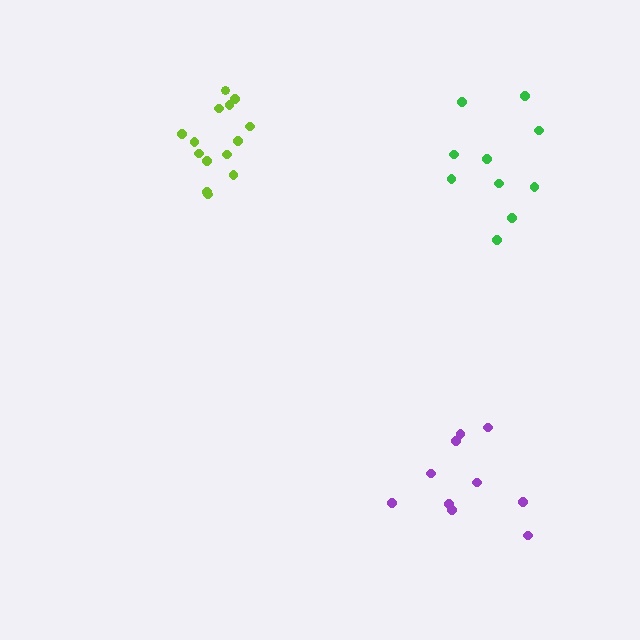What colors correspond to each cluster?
The clusters are colored: green, lime, purple.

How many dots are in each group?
Group 1: 10 dots, Group 2: 14 dots, Group 3: 10 dots (34 total).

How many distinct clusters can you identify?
There are 3 distinct clusters.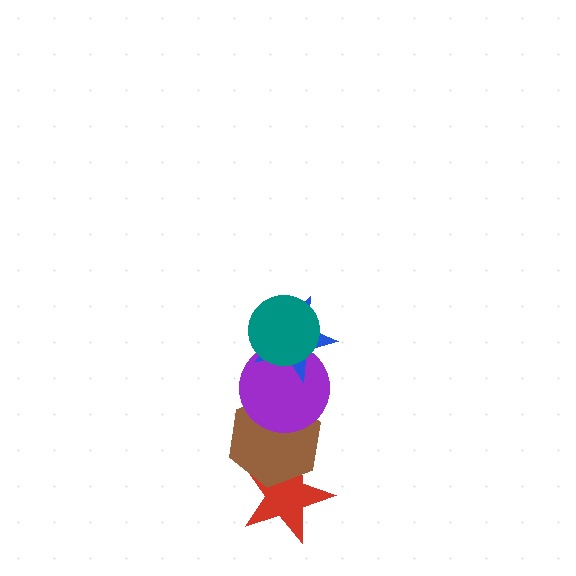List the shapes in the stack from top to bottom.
From top to bottom: the teal circle, the blue star, the purple circle, the brown hexagon, the red star.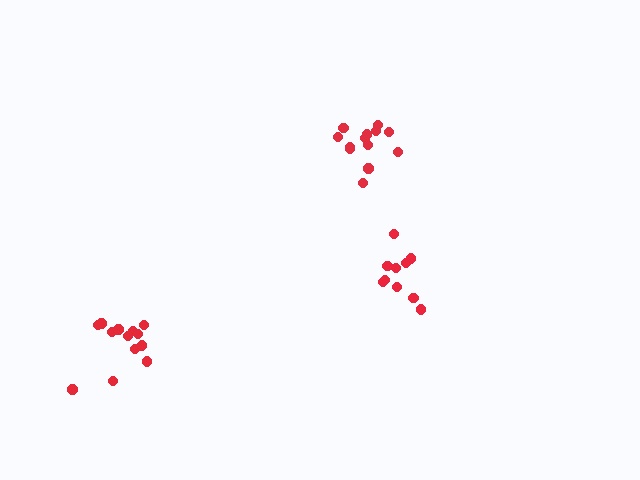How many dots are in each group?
Group 1: 13 dots, Group 2: 10 dots, Group 3: 13 dots (36 total).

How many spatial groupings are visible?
There are 3 spatial groupings.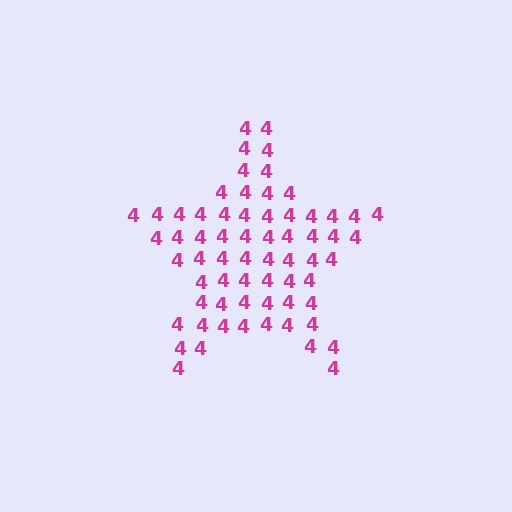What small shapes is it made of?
It is made of small digit 4's.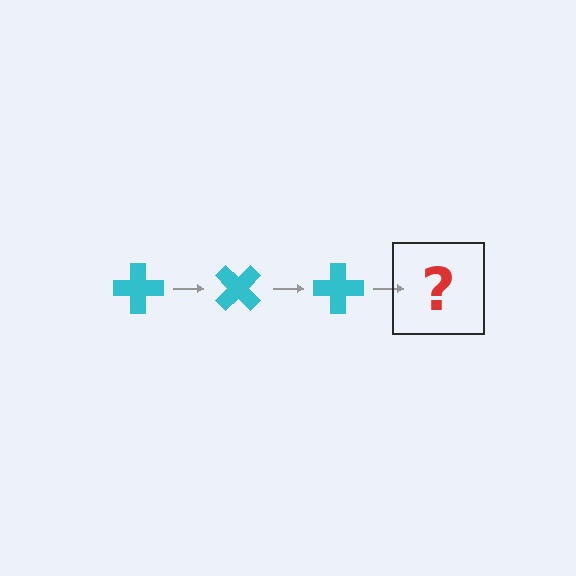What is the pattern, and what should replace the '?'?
The pattern is that the cross rotates 45 degrees each step. The '?' should be a cyan cross rotated 135 degrees.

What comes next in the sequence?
The next element should be a cyan cross rotated 135 degrees.